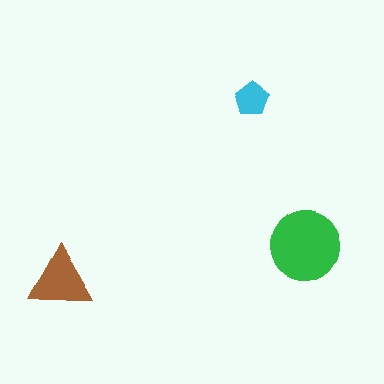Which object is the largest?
The green circle.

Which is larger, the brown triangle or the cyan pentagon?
The brown triangle.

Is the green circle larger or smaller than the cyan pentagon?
Larger.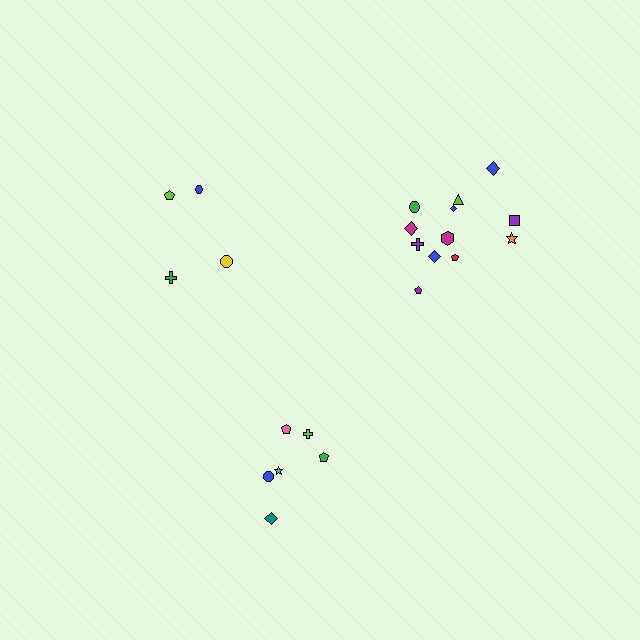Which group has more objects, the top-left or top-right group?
The top-right group.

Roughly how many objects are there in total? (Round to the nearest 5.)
Roughly 20 objects in total.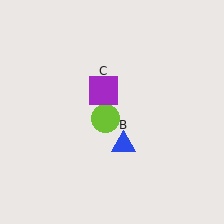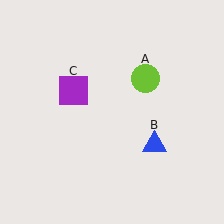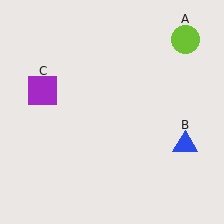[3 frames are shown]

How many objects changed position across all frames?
3 objects changed position: lime circle (object A), blue triangle (object B), purple square (object C).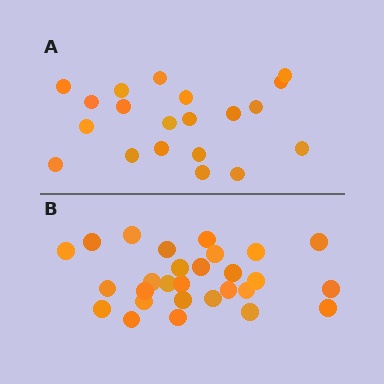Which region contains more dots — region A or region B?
Region B (the bottom region) has more dots.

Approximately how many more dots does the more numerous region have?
Region B has roughly 8 or so more dots than region A.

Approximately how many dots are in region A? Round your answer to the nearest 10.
About 20 dots.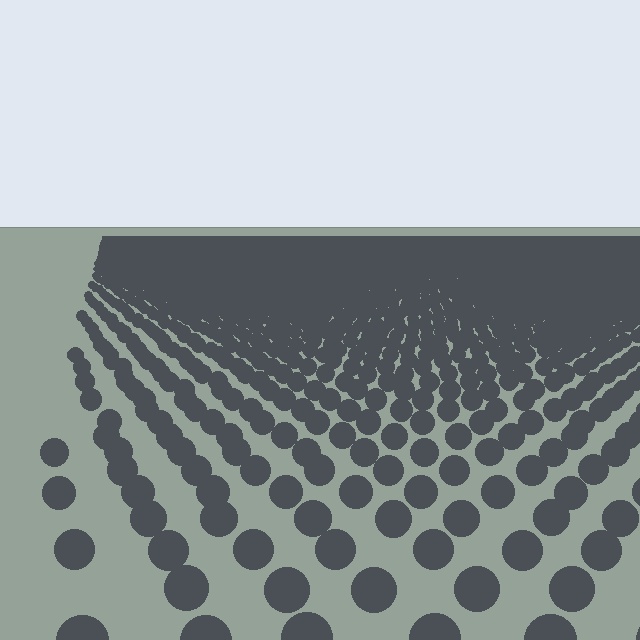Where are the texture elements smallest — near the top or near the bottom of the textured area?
Near the top.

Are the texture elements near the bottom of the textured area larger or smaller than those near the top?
Larger. Near the bottom, elements are closer to the viewer and appear at a bigger on-screen size.